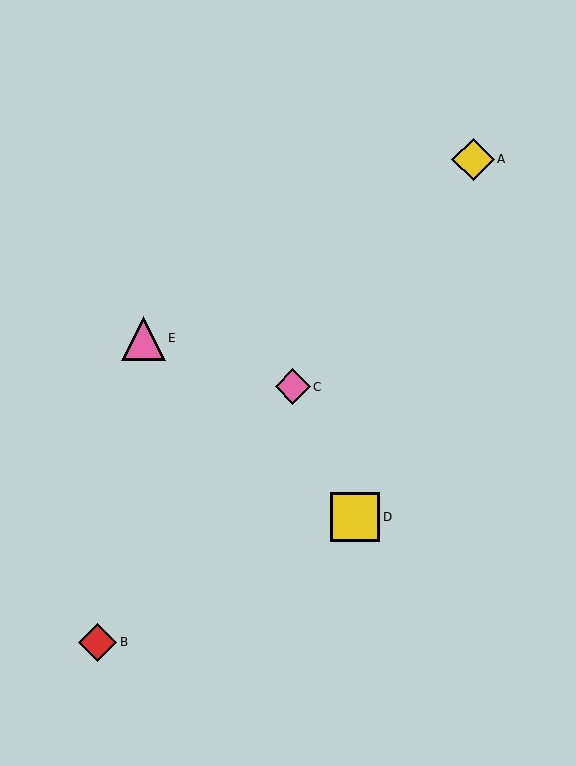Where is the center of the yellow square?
The center of the yellow square is at (355, 517).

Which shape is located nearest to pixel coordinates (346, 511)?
The yellow square (labeled D) at (355, 517) is nearest to that location.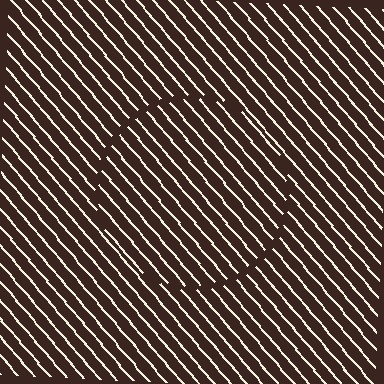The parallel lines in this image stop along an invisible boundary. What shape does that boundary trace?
An illusory circle. The interior of the shape contains the same grating, shifted by half a period — the contour is defined by the phase discontinuity where line-ends from the inner and outer gratings abut.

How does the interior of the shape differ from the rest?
The interior of the shape contains the same grating, shifted by half a period — the contour is defined by the phase discontinuity where line-ends from the inner and outer gratings abut.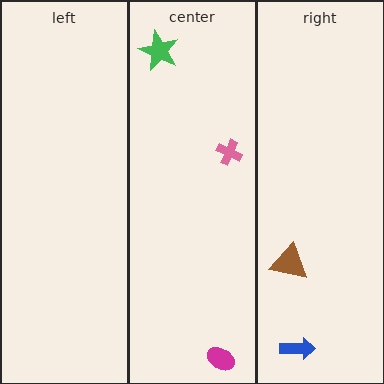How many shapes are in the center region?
3.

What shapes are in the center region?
The green star, the pink cross, the magenta ellipse.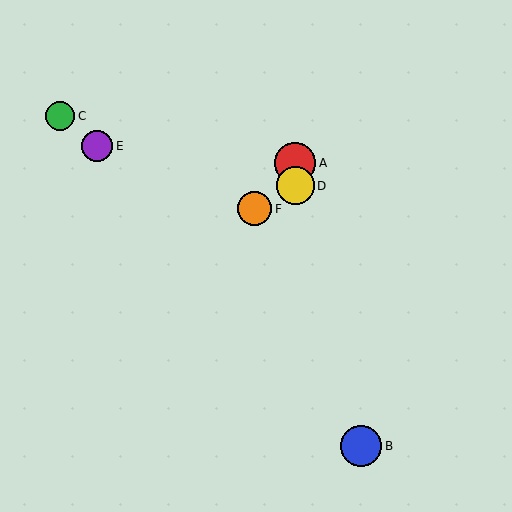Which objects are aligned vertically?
Objects A, D are aligned vertically.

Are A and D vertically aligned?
Yes, both are at x≈295.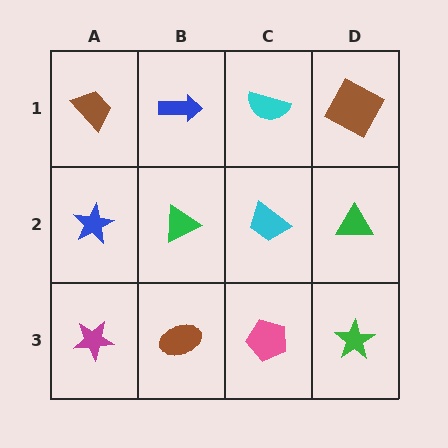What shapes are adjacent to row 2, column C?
A cyan semicircle (row 1, column C), a pink pentagon (row 3, column C), a green triangle (row 2, column B), a green triangle (row 2, column D).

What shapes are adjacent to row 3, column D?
A green triangle (row 2, column D), a pink pentagon (row 3, column C).